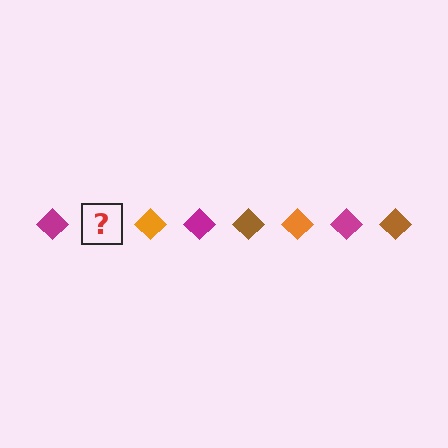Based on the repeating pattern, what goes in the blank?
The blank should be a brown diamond.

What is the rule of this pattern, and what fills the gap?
The rule is that the pattern cycles through magenta, brown, orange diamonds. The gap should be filled with a brown diamond.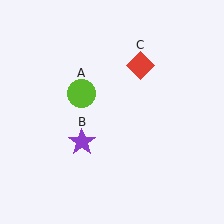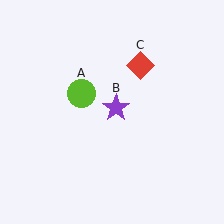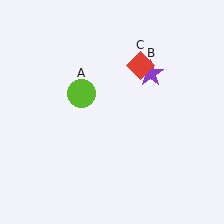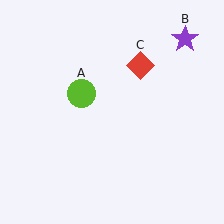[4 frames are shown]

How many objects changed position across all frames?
1 object changed position: purple star (object B).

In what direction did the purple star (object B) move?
The purple star (object B) moved up and to the right.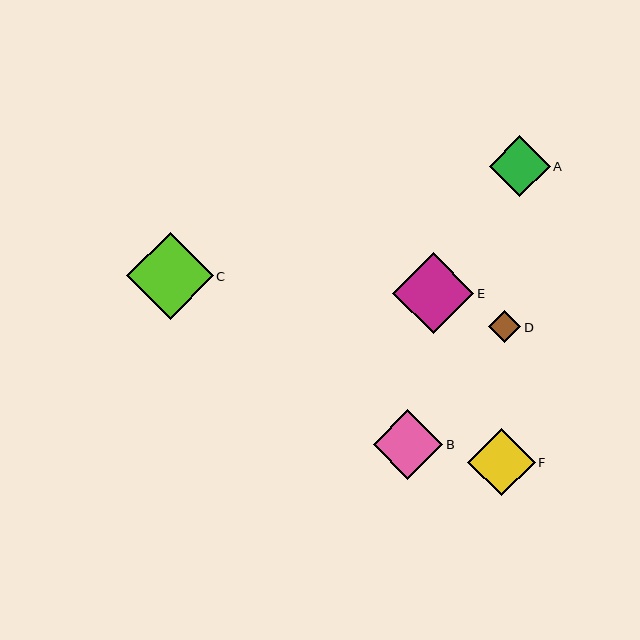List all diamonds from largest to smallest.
From largest to smallest: C, E, B, F, A, D.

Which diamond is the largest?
Diamond C is the largest with a size of approximately 87 pixels.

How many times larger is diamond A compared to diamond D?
Diamond A is approximately 1.9 times the size of diamond D.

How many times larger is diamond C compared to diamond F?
Diamond C is approximately 1.3 times the size of diamond F.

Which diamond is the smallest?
Diamond D is the smallest with a size of approximately 32 pixels.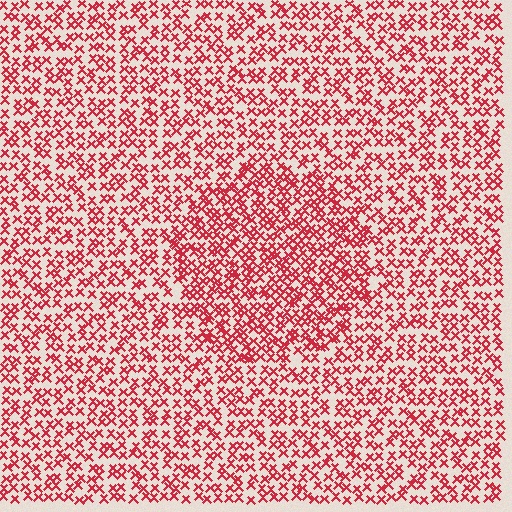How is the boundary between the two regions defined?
The boundary is defined by a change in element density (approximately 1.6x ratio). All elements are the same color, size, and shape.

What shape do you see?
I see a circle.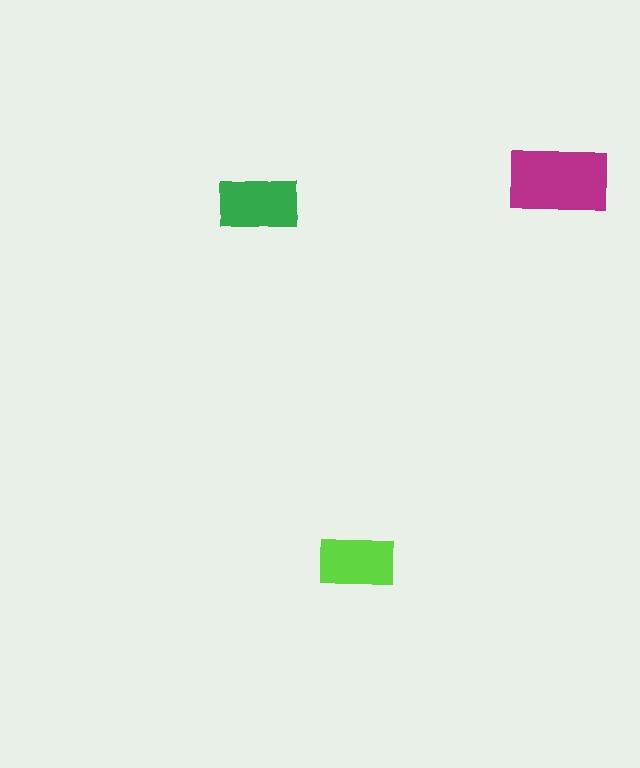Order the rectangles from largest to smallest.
the magenta one, the green one, the lime one.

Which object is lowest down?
The lime rectangle is bottommost.